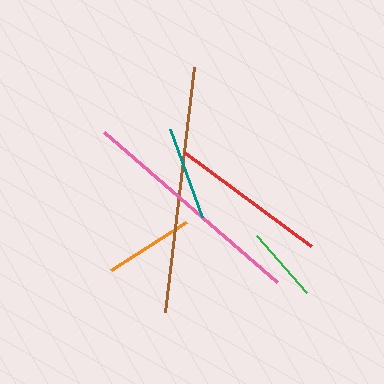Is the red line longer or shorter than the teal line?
The red line is longer than the teal line.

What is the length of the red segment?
The red segment is approximately 158 pixels long.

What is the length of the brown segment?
The brown segment is approximately 247 pixels long.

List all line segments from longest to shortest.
From longest to shortest: brown, pink, red, teal, orange, green.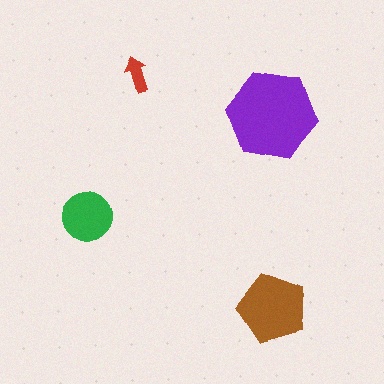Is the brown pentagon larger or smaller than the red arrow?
Larger.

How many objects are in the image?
There are 4 objects in the image.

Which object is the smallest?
The red arrow.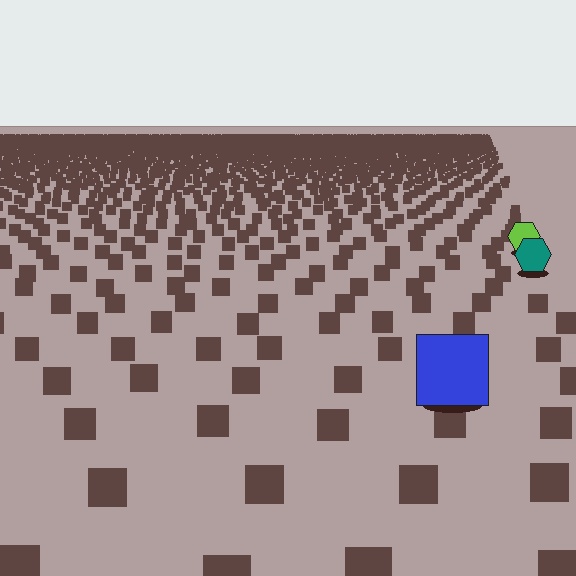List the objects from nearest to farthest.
From nearest to farthest: the blue square, the teal hexagon, the lime hexagon.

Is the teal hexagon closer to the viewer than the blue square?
No. The blue square is closer — you can tell from the texture gradient: the ground texture is coarser near it.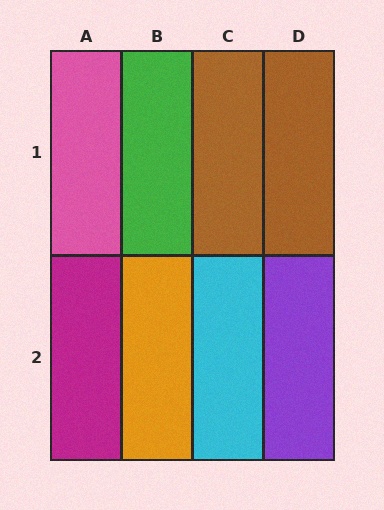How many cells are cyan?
1 cell is cyan.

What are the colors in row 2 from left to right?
Magenta, orange, cyan, purple.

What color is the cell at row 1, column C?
Brown.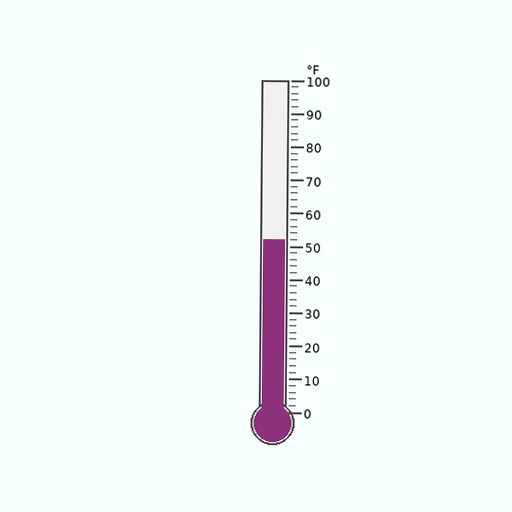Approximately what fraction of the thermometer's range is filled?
The thermometer is filled to approximately 50% of its range.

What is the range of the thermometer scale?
The thermometer scale ranges from 0°F to 100°F.